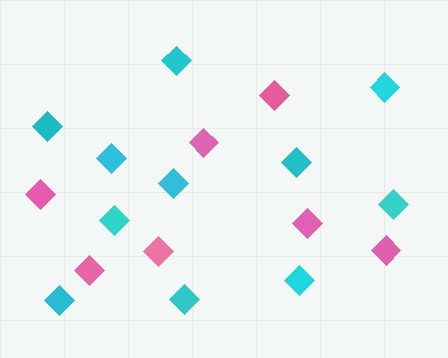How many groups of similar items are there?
There are 2 groups: one group of cyan diamonds (11) and one group of pink diamonds (7).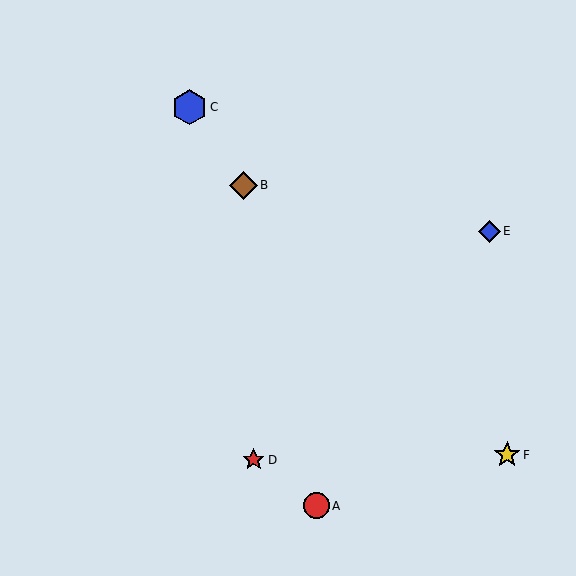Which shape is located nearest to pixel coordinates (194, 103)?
The blue hexagon (labeled C) at (190, 107) is nearest to that location.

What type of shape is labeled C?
Shape C is a blue hexagon.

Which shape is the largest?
The blue hexagon (labeled C) is the largest.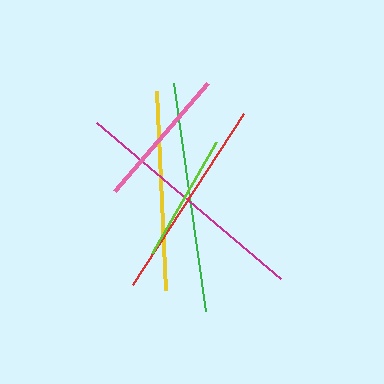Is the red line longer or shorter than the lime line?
The red line is longer than the lime line.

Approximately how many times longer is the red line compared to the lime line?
The red line is approximately 1.6 times the length of the lime line.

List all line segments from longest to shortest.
From longest to shortest: magenta, green, red, yellow, pink, lime.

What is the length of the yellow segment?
The yellow segment is approximately 200 pixels long.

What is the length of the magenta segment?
The magenta segment is approximately 241 pixels long.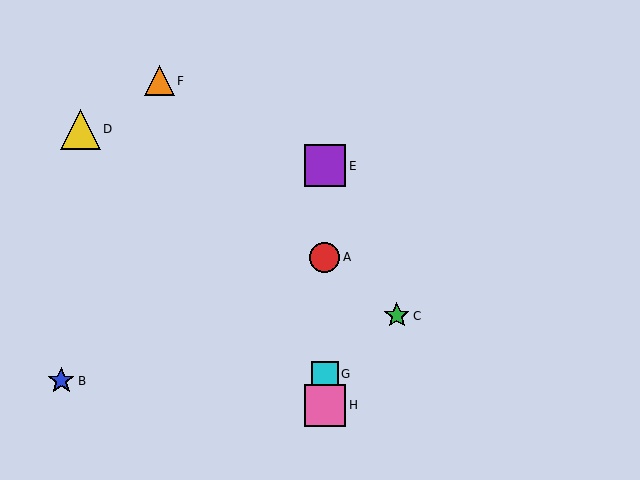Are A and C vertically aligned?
No, A is at x≈325 and C is at x≈397.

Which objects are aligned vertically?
Objects A, E, G, H are aligned vertically.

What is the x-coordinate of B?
Object B is at x≈61.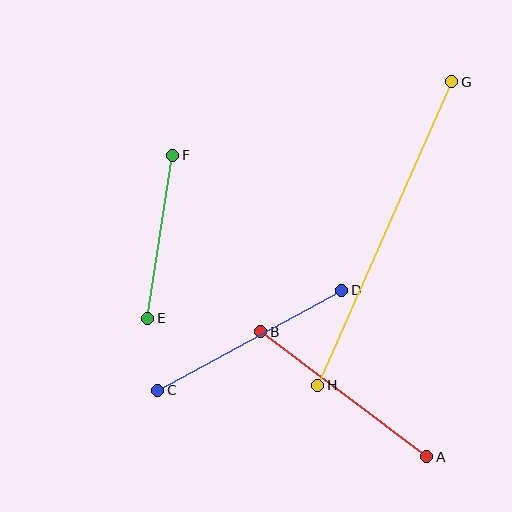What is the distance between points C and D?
The distance is approximately 209 pixels.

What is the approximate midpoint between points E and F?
The midpoint is at approximately (160, 237) pixels.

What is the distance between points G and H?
The distance is approximately 332 pixels.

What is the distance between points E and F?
The distance is approximately 165 pixels.